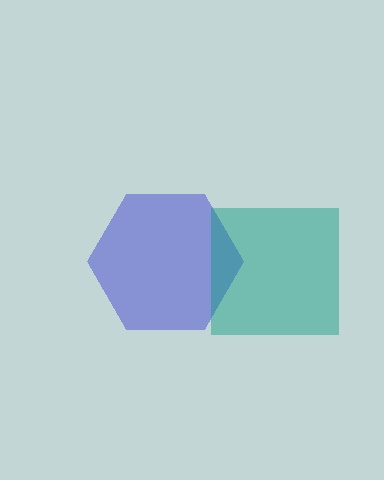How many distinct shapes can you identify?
There are 2 distinct shapes: a blue hexagon, a teal square.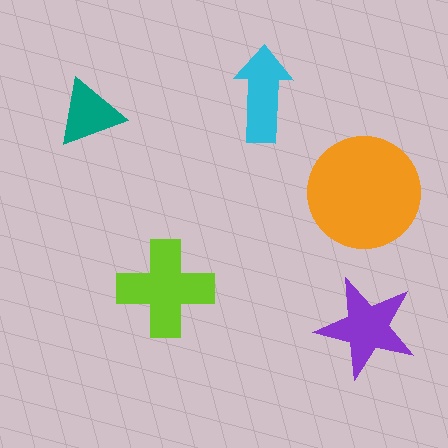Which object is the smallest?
The teal triangle.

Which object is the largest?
The orange circle.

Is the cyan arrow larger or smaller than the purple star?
Smaller.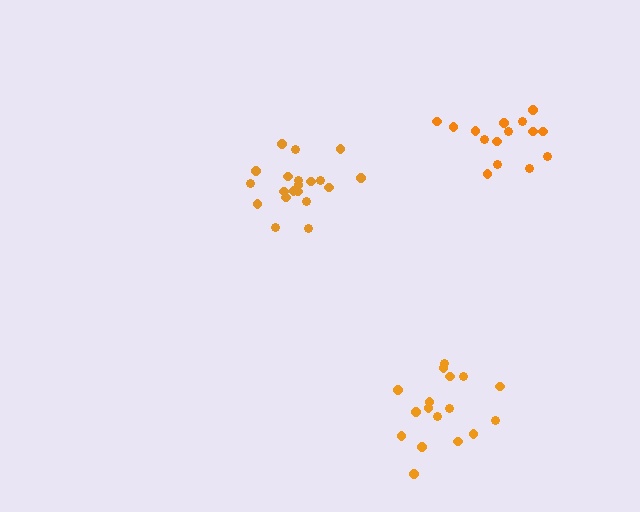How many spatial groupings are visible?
There are 3 spatial groupings.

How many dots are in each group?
Group 1: 15 dots, Group 2: 17 dots, Group 3: 20 dots (52 total).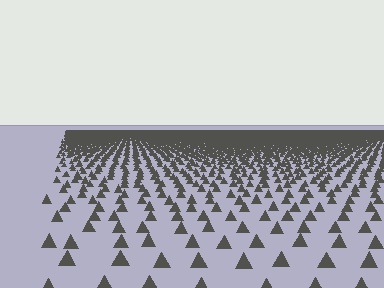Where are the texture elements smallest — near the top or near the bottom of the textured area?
Near the top.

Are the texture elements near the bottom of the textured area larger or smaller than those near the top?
Larger. Near the bottom, elements are closer to the viewer and appear at a bigger on-screen size.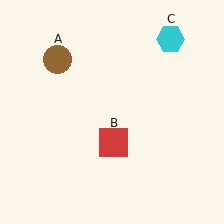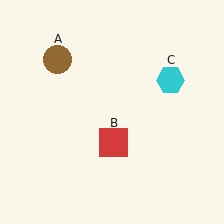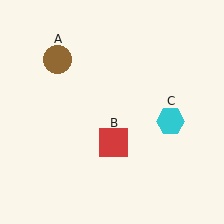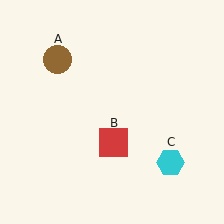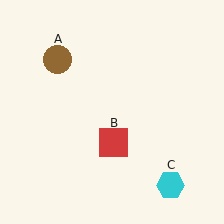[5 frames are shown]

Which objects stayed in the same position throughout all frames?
Brown circle (object A) and red square (object B) remained stationary.